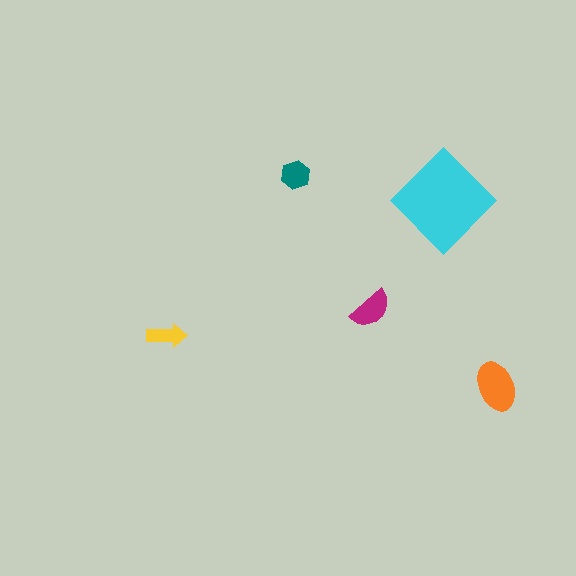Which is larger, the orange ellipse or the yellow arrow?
The orange ellipse.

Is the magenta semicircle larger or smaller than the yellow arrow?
Larger.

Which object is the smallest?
The yellow arrow.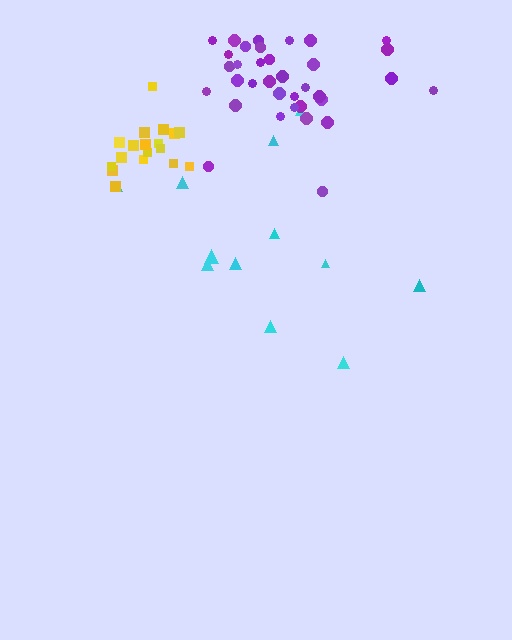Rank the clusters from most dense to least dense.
yellow, purple, cyan.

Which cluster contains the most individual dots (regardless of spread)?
Purple (35).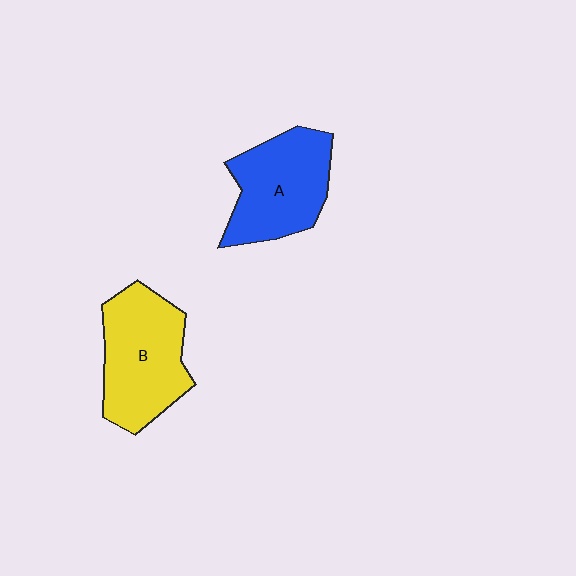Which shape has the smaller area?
Shape A (blue).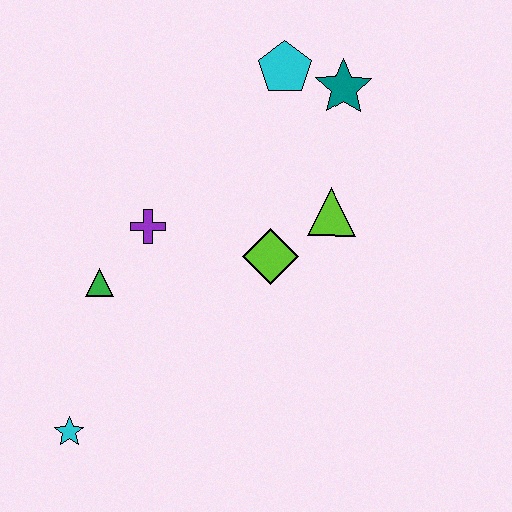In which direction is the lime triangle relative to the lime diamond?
The lime triangle is to the right of the lime diamond.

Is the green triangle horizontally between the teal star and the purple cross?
No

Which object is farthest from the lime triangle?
The cyan star is farthest from the lime triangle.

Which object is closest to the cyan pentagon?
The teal star is closest to the cyan pentagon.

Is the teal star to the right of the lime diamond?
Yes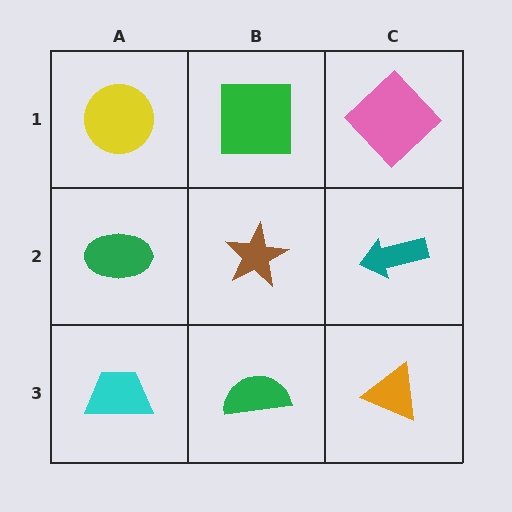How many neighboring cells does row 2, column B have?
4.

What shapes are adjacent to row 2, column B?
A green square (row 1, column B), a green semicircle (row 3, column B), a green ellipse (row 2, column A), a teal arrow (row 2, column C).